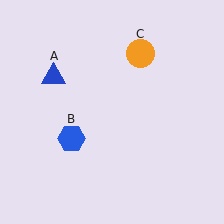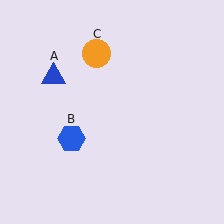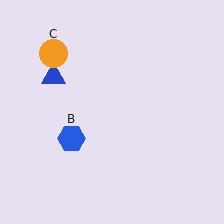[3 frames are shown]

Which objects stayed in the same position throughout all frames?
Blue triangle (object A) and blue hexagon (object B) remained stationary.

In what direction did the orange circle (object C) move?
The orange circle (object C) moved left.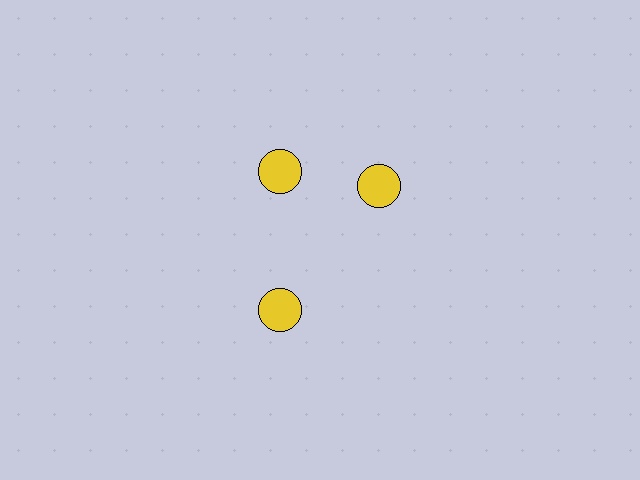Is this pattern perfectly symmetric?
No. The 3 yellow circles are arranged in a ring, but one element near the 3 o'clock position is rotated out of alignment along the ring, breaking the 3-fold rotational symmetry.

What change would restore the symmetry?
The symmetry would be restored by rotating it back into even spacing with its neighbors so that all 3 circles sit at equal angles and equal distance from the center.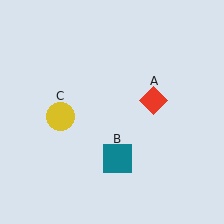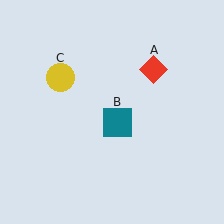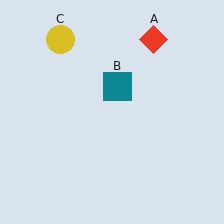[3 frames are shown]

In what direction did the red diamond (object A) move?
The red diamond (object A) moved up.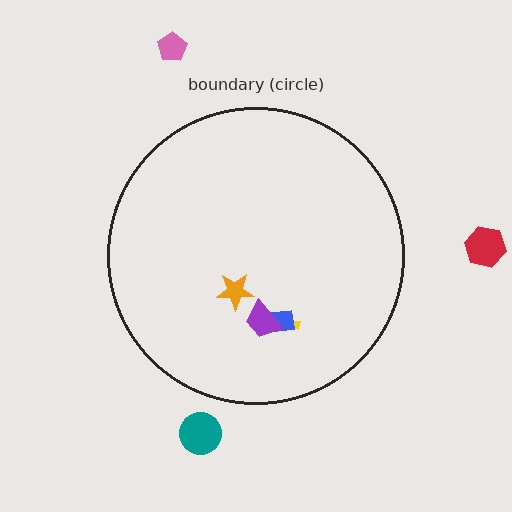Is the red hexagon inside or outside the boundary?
Outside.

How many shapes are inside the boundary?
4 inside, 3 outside.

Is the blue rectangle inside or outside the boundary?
Inside.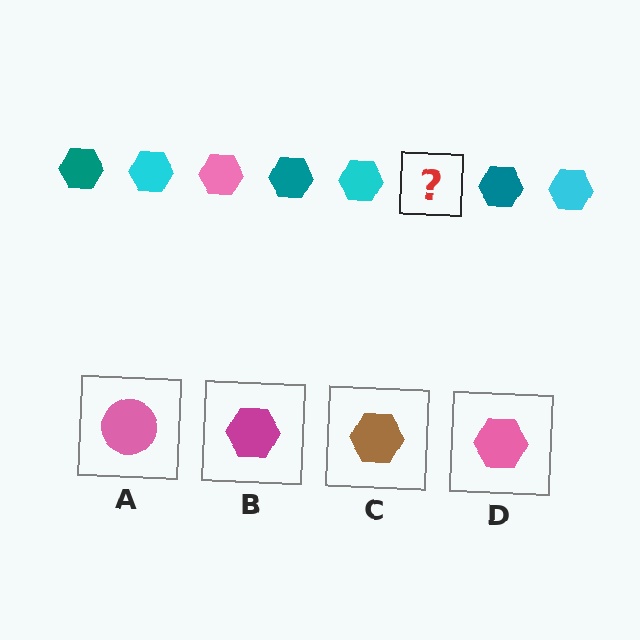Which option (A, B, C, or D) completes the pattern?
D.